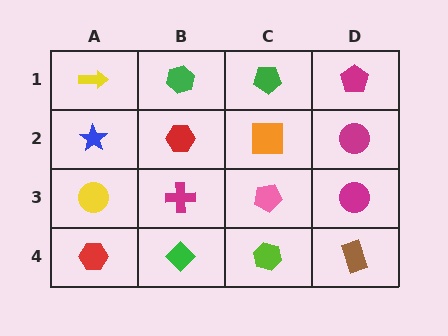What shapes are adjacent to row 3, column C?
An orange square (row 2, column C), a lime hexagon (row 4, column C), a magenta cross (row 3, column B), a magenta circle (row 3, column D).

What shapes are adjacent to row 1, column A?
A blue star (row 2, column A), a green hexagon (row 1, column B).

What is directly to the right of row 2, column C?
A magenta circle.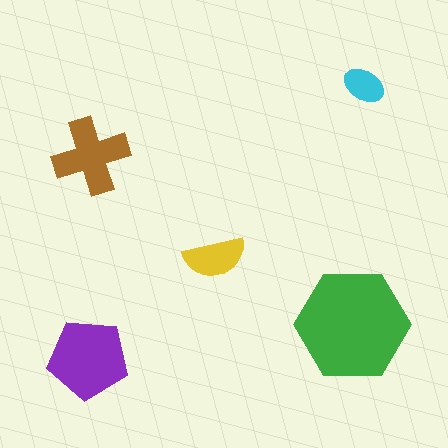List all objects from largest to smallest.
The green hexagon, the purple pentagon, the brown cross, the yellow semicircle, the cyan ellipse.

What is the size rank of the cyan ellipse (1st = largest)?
5th.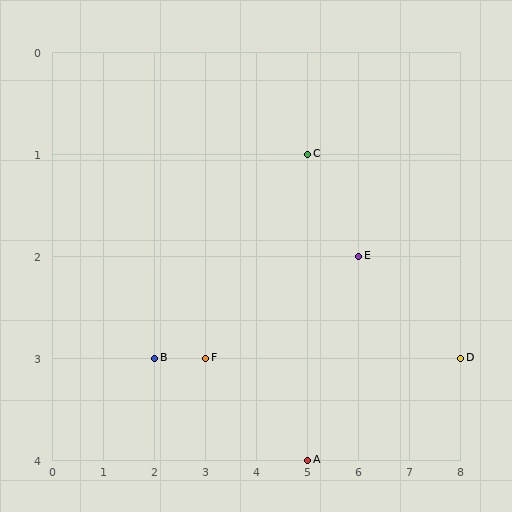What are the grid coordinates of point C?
Point C is at grid coordinates (5, 1).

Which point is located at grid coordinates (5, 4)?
Point A is at (5, 4).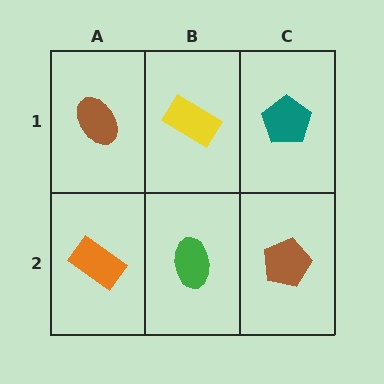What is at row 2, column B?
A green ellipse.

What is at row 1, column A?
A brown ellipse.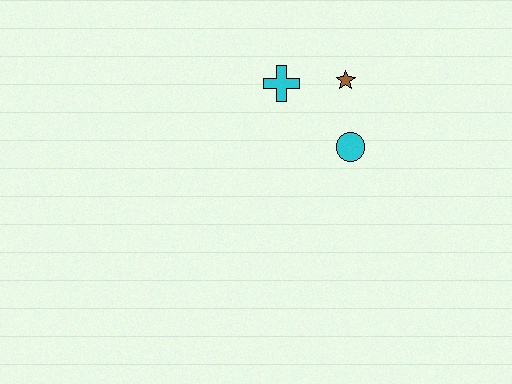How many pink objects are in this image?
There are no pink objects.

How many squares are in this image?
There are no squares.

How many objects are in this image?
There are 3 objects.